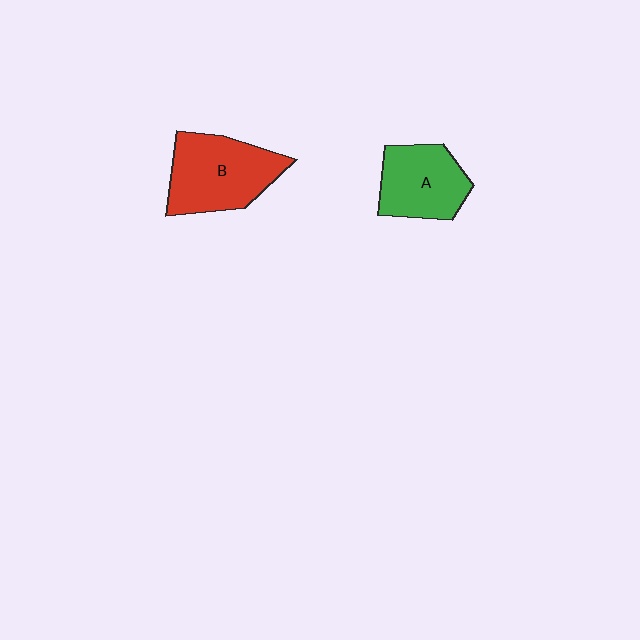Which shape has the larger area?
Shape B (red).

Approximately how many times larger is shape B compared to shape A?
Approximately 1.3 times.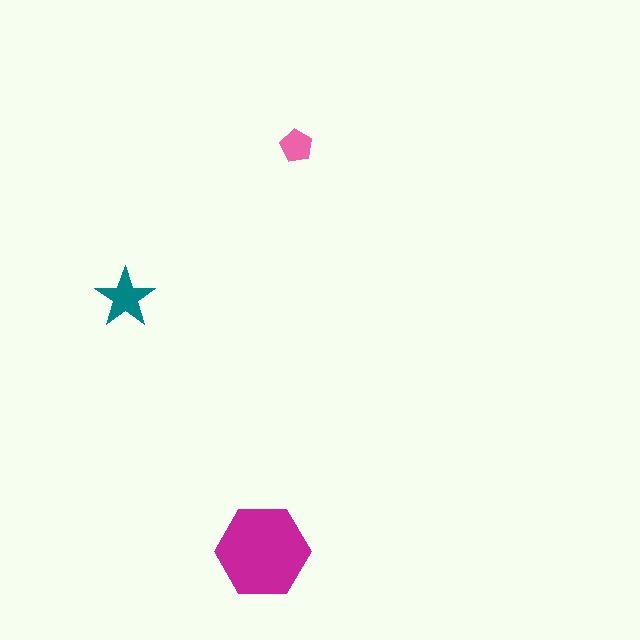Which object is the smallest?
The pink pentagon.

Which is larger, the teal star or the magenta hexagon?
The magenta hexagon.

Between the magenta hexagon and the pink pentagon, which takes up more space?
The magenta hexagon.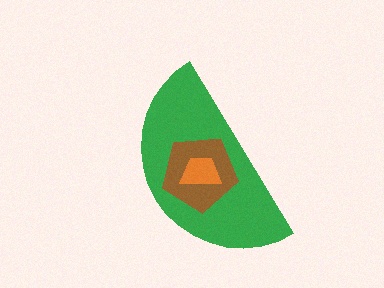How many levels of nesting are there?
3.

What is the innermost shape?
The orange trapezoid.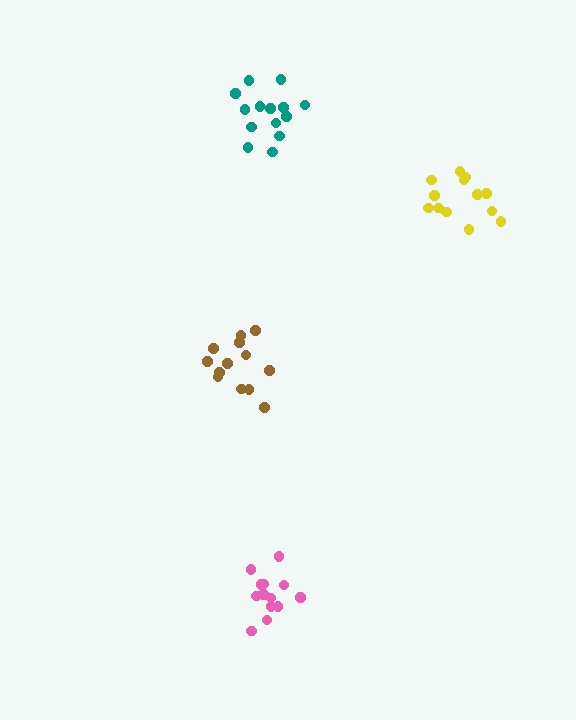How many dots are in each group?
Group 1: 13 dots, Group 2: 14 dots, Group 3: 13 dots, Group 4: 13 dots (53 total).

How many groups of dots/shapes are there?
There are 4 groups.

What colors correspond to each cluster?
The clusters are colored: brown, teal, yellow, pink.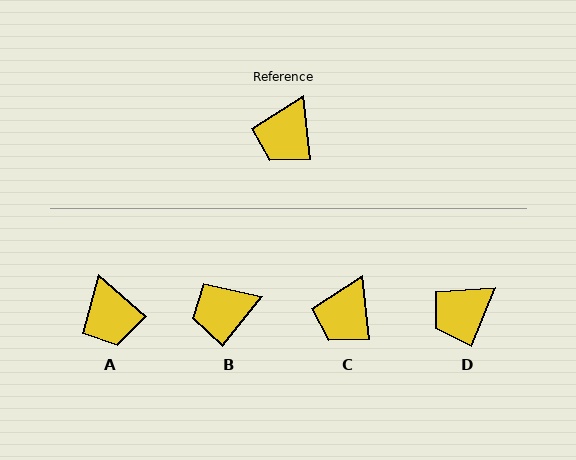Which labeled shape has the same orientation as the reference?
C.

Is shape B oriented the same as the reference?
No, it is off by about 45 degrees.